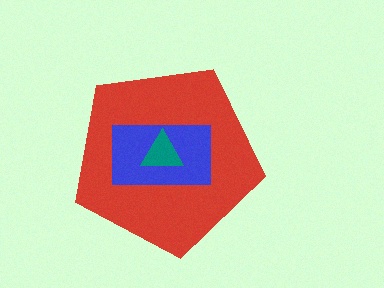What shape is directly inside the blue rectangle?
The teal triangle.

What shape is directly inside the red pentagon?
The blue rectangle.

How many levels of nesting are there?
3.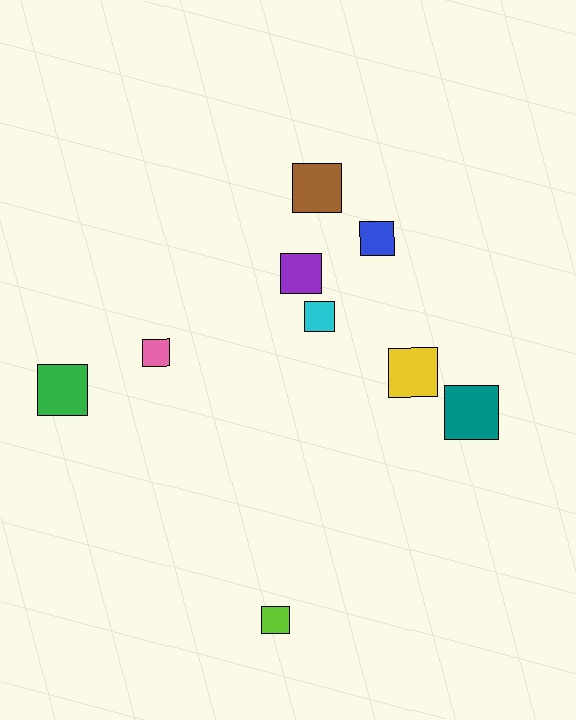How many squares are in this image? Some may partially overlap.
There are 9 squares.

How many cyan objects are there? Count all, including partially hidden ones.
There is 1 cyan object.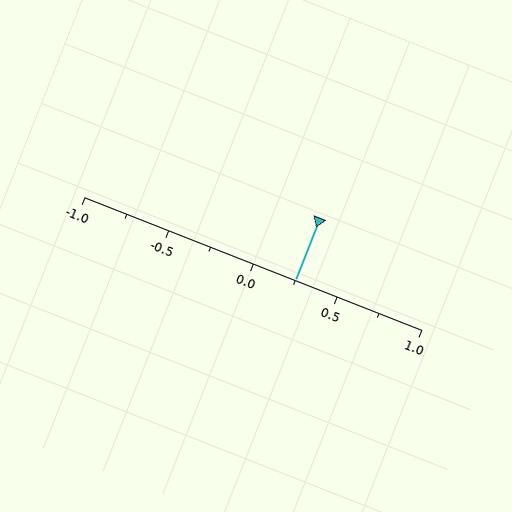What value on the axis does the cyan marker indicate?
The marker indicates approximately 0.25.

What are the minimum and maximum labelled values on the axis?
The axis runs from -1.0 to 1.0.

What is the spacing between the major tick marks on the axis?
The major ticks are spaced 0.5 apart.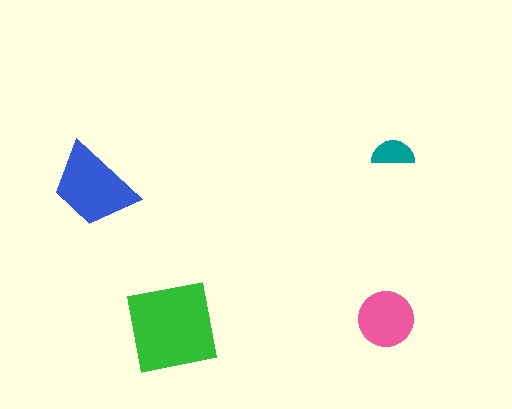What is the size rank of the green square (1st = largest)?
1st.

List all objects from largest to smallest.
The green square, the blue trapezoid, the pink circle, the teal semicircle.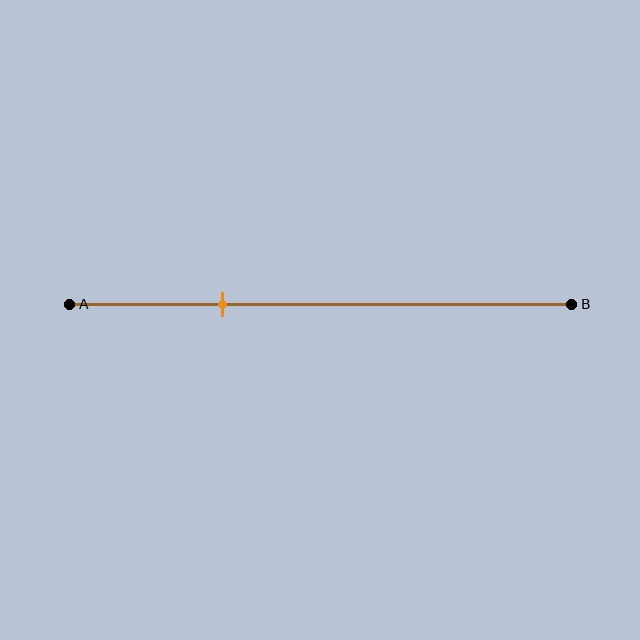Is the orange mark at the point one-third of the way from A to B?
Yes, the mark is approximately at the one-third point.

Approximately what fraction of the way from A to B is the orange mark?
The orange mark is approximately 30% of the way from A to B.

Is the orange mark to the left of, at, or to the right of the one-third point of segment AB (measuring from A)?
The orange mark is approximately at the one-third point of segment AB.